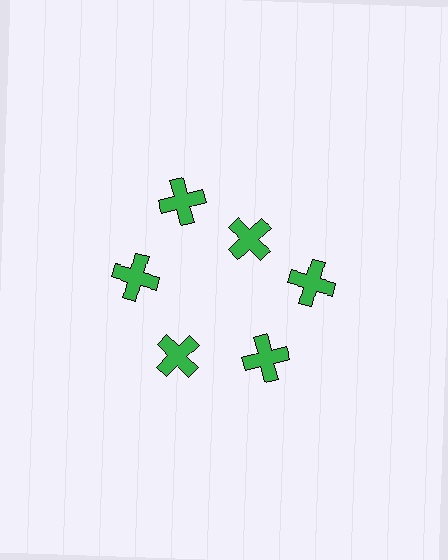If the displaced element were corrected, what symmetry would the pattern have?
It would have 6-fold rotational symmetry — the pattern would map onto itself every 60 degrees.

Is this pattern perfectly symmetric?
No. The 6 green crosses are arranged in a ring, but one element near the 1 o'clock position is pulled inward toward the center, breaking the 6-fold rotational symmetry.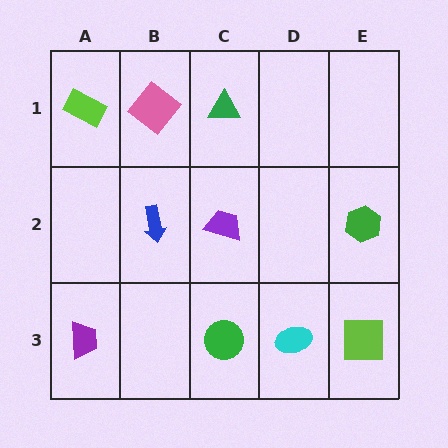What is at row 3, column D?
A cyan ellipse.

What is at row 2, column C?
A purple trapezoid.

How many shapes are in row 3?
4 shapes.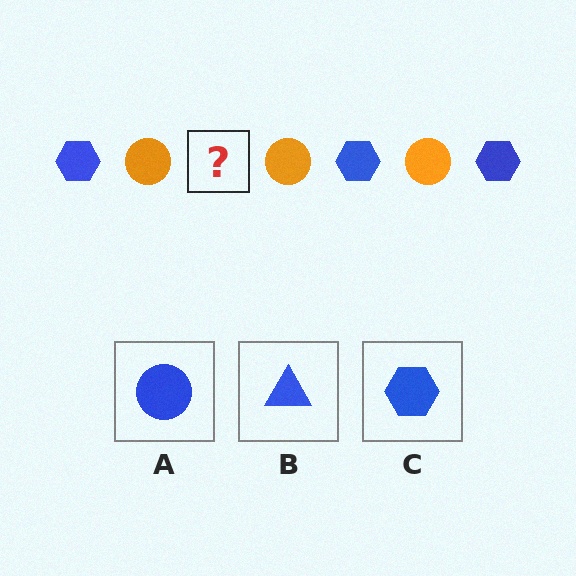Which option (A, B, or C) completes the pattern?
C.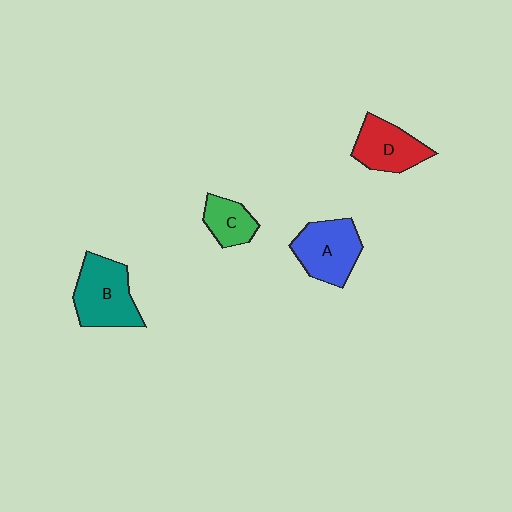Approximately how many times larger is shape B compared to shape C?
Approximately 1.9 times.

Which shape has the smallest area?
Shape C (green).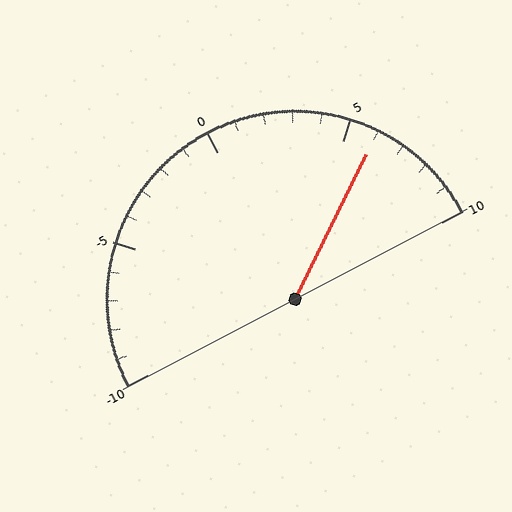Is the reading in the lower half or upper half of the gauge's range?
The reading is in the upper half of the range (-10 to 10).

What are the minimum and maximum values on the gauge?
The gauge ranges from -10 to 10.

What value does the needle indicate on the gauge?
The needle indicates approximately 6.